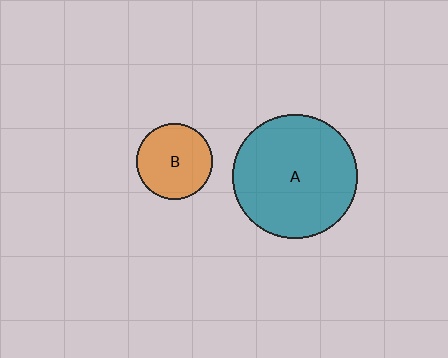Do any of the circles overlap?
No, none of the circles overlap.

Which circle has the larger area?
Circle A (teal).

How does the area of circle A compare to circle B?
Approximately 2.7 times.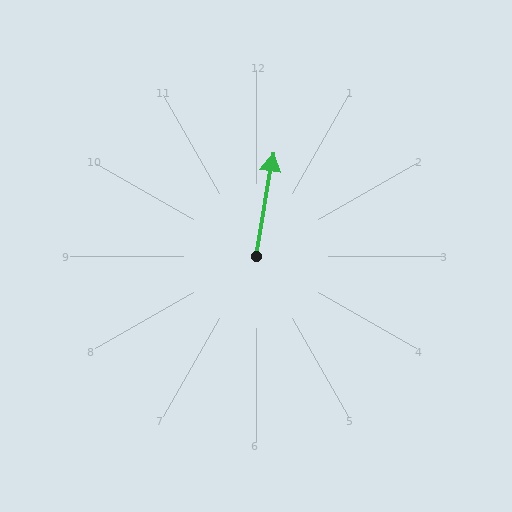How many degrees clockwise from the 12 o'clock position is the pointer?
Approximately 9 degrees.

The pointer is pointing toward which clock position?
Roughly 12 o'clock.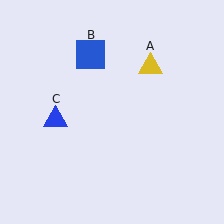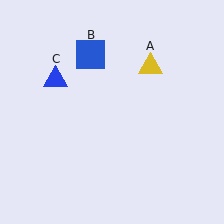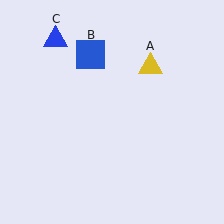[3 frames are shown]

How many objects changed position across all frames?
1 object changed position: blue triangle (object C).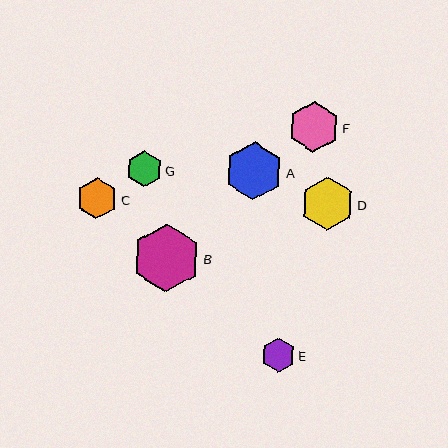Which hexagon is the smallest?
Hexagon E is the smallest with a size of approximately 34 pixels.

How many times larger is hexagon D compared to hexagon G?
Hexagon D is approximately 1.5 times the size of hexagon G.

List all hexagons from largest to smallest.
From largest to smallest: B, A, D, F, C, G, E.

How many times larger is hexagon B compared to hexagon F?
Hexagon B is approximately 1.3 times the size of hexagon F.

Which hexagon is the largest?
Hexagon B is the largest with a size of approximately 68 pixels.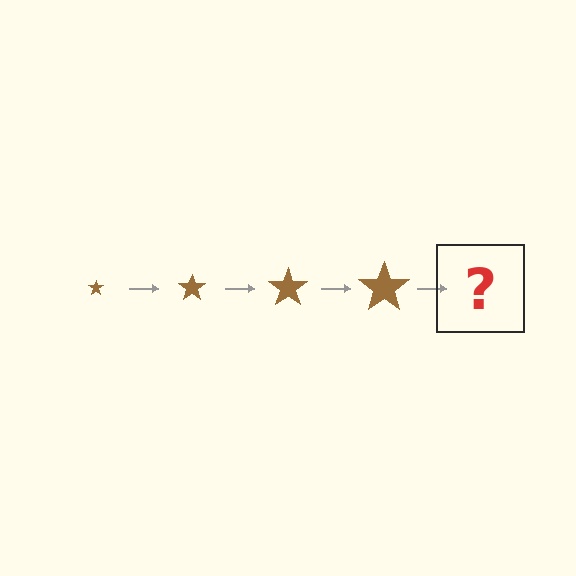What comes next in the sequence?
The next element should be a brown star, larger than the previous one.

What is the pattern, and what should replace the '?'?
The pattern is that the star gets progressively larger each step. The '?' should be a brown star, larger than the previous one.